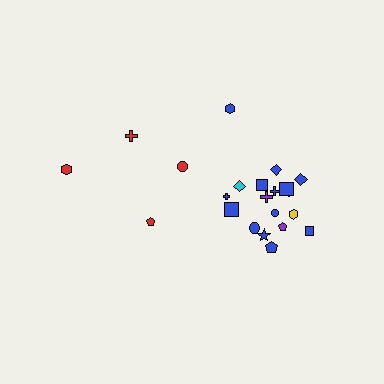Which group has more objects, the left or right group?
The right group.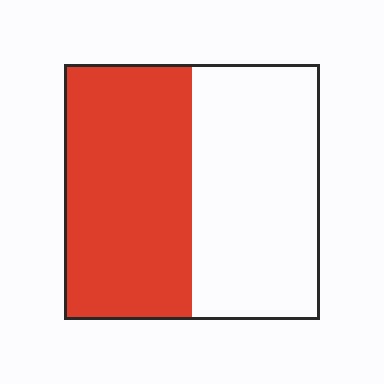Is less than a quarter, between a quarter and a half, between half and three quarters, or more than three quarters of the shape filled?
Between half and three quarters.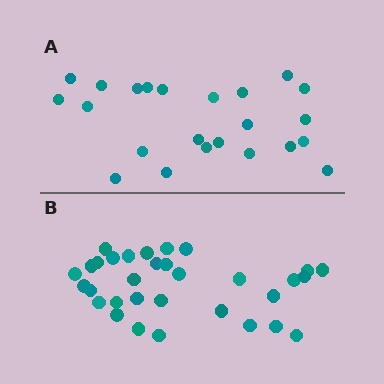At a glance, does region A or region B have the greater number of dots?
Region B (the bottom region) has more dots.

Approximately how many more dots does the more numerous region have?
Region B has roughly 8 or so more dots than region A.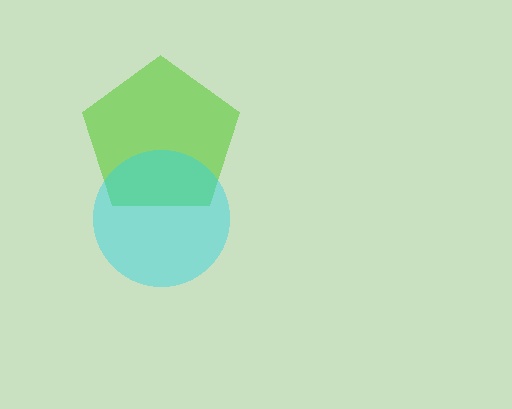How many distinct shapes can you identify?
There are 2 distinct shapes: a lime pentagon, a cyan circle.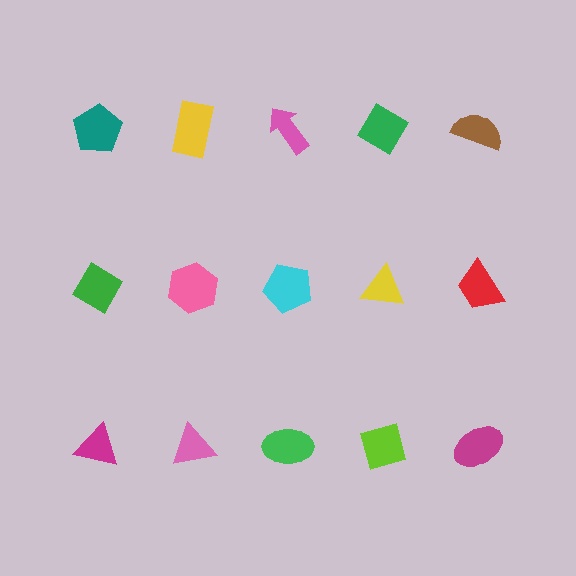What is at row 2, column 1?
A green diamond.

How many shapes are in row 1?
5 shapes.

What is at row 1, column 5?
A brown semicircle.